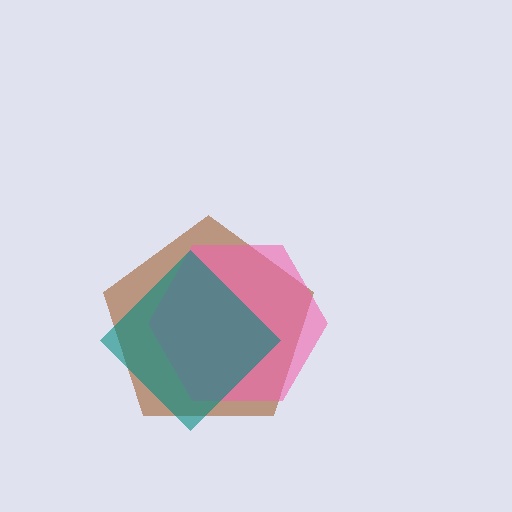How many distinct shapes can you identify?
There are 3 distinct shapes: a brown pentagon, a pink hexagon, a teal diamond.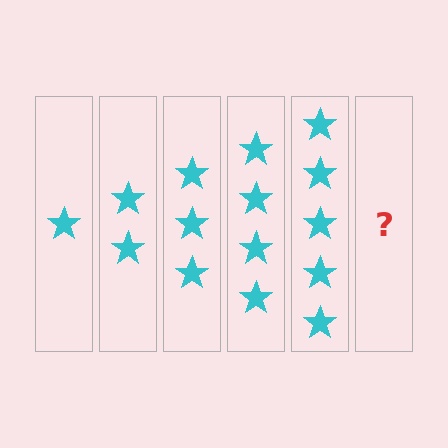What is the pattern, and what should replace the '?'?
The pattern is that each step adds one more star. The '?' should be 6 stars.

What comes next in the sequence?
The next element should be 6 stars.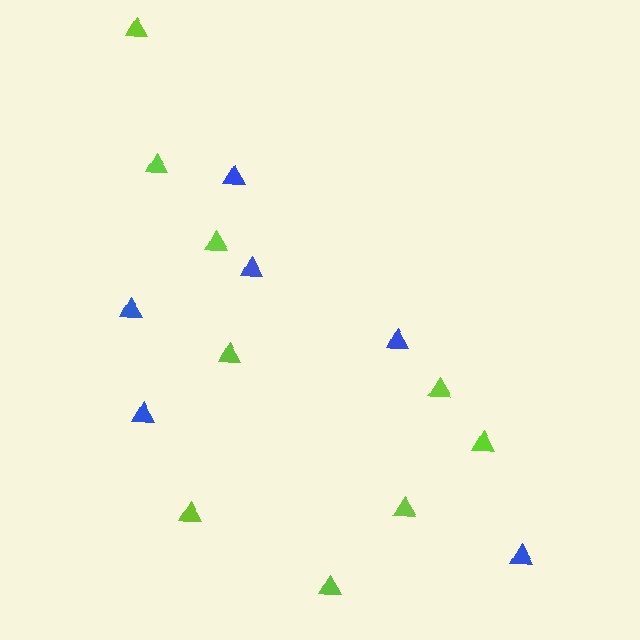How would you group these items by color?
There are 2 groups: one group of blue triangles (6) and one group of lime triangles (9).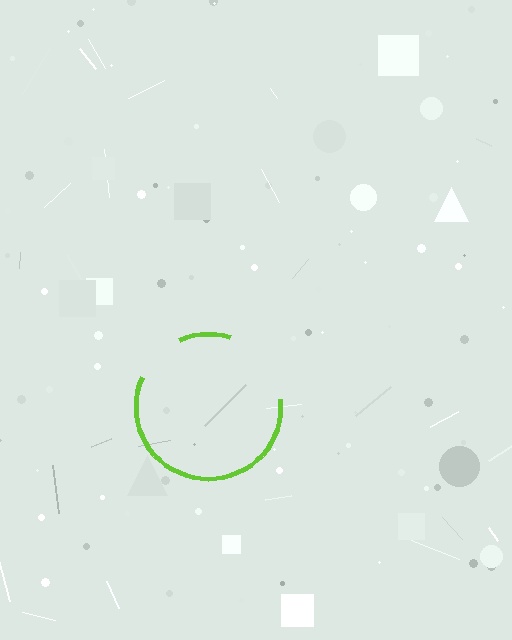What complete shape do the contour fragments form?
The contour fragments form a circle.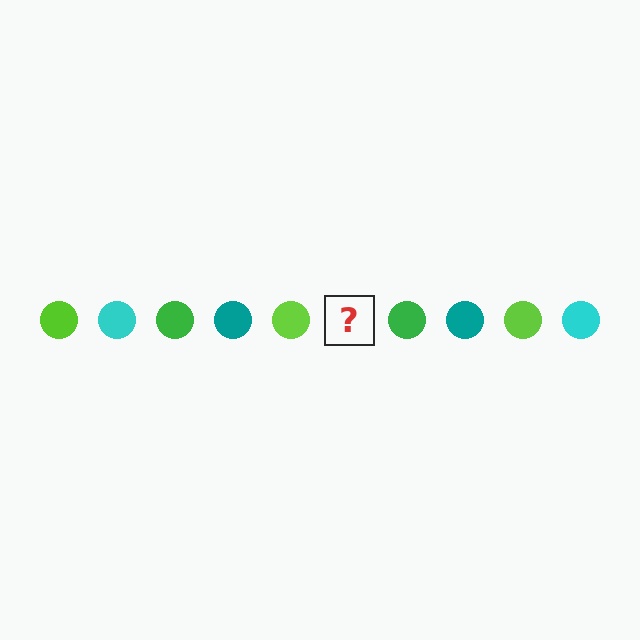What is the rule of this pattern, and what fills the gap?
The rule is that the pattern cycles through lime, cyan, green, teal circles. The gap should be filled with a cyan circle.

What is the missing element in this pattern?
The missing element is a cyan circle.